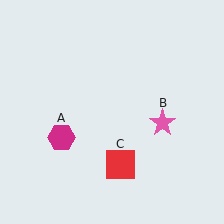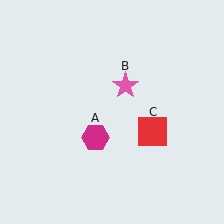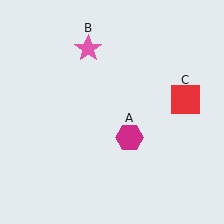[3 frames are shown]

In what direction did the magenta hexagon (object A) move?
The magenta hexagon (object A) moved right.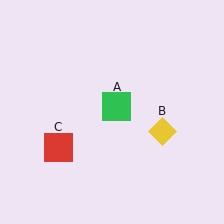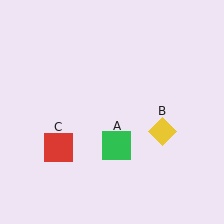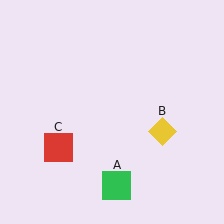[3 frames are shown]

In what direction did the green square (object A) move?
The green square (object A) moved down.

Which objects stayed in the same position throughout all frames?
Yellow diamond (object B) and red square (object C) remained stationary.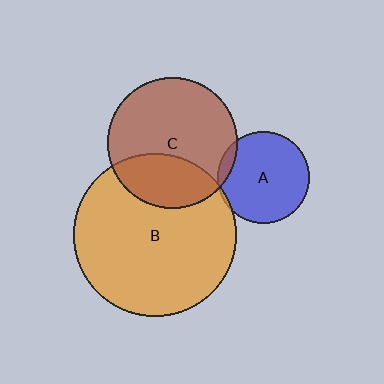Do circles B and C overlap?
Yes.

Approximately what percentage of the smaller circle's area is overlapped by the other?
Approximately 30%.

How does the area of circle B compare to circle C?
Approximately 1.5 times.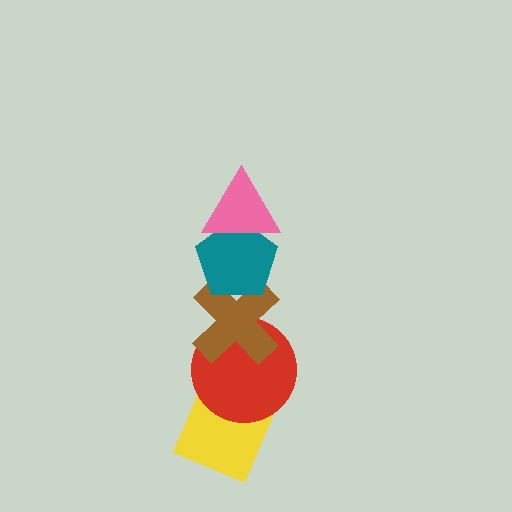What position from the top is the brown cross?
The brown cross is 3rd from the top.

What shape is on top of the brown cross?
The teal pentagon is on top of the brown cross.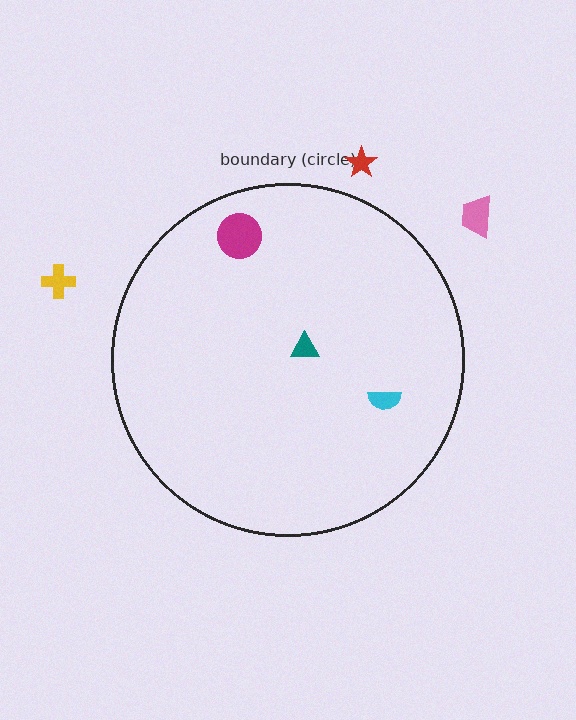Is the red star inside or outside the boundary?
Outside.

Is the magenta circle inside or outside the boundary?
Inside.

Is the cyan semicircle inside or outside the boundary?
Inside.